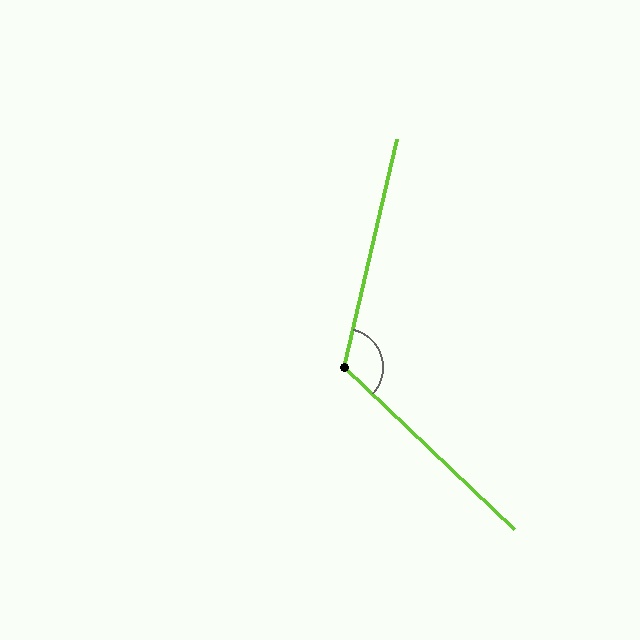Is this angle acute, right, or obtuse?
It is obtuse.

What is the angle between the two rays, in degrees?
Approximately 121 degrees.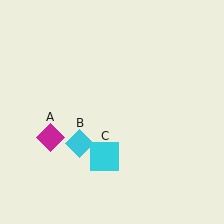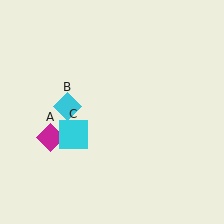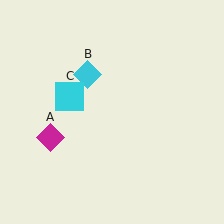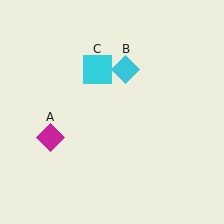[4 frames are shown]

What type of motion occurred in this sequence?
The cyan diamond (object B), cyan square (object C) rotated clockwise around the center of the scene.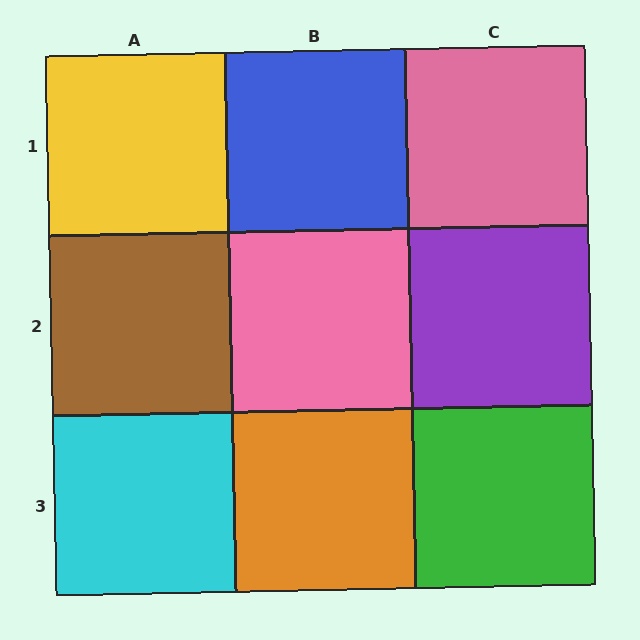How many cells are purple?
1 cell is purple.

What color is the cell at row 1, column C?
Pink.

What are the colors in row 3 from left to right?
Cyan, orange, green.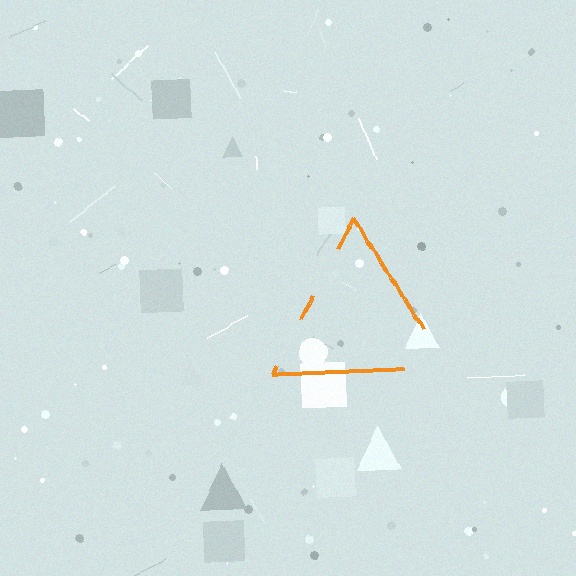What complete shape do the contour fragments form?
The contour fragments form a triangle.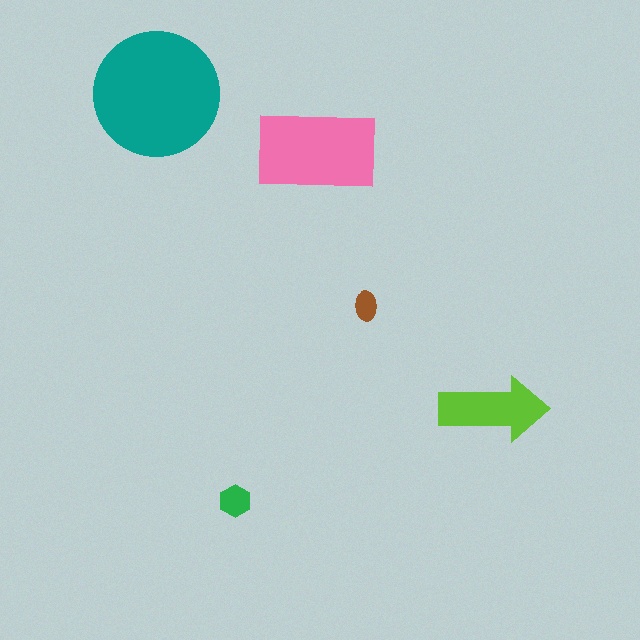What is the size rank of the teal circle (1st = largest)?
1st.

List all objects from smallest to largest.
The brown ellipse, the green hexagon, the lime arrow, the pink rectangle, the teal circle.